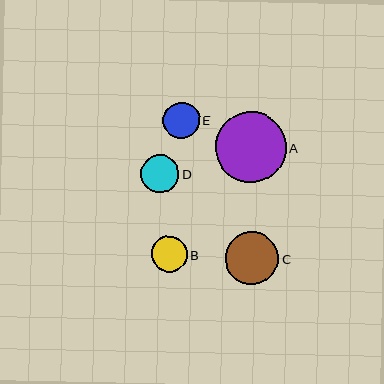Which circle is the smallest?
Circle B is the smallest with a size of approximately 36 pixels.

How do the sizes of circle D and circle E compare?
Circle D and circle E are approximately the same size.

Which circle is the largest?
Circle A is the largest with a size of approximately 71 pixels.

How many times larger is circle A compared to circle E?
Circle A is approximately 1.9 times the size of circle E.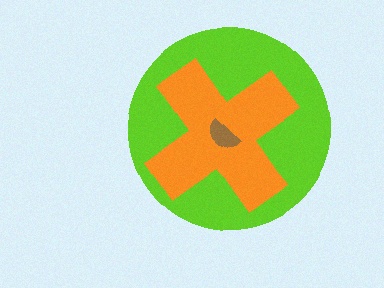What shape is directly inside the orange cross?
The brown semicircle.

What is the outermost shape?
The lime circle.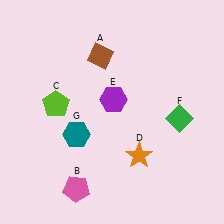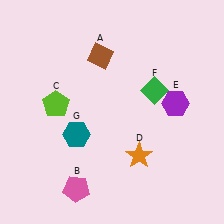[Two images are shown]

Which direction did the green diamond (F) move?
The green diamond (F) moved up.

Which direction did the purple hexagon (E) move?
The purple hexagon (E) moved right.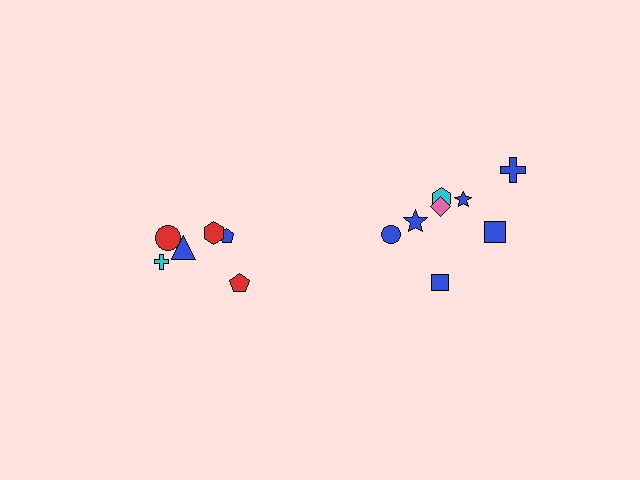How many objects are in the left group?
There are 6 objects.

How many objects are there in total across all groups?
There are 14 objects.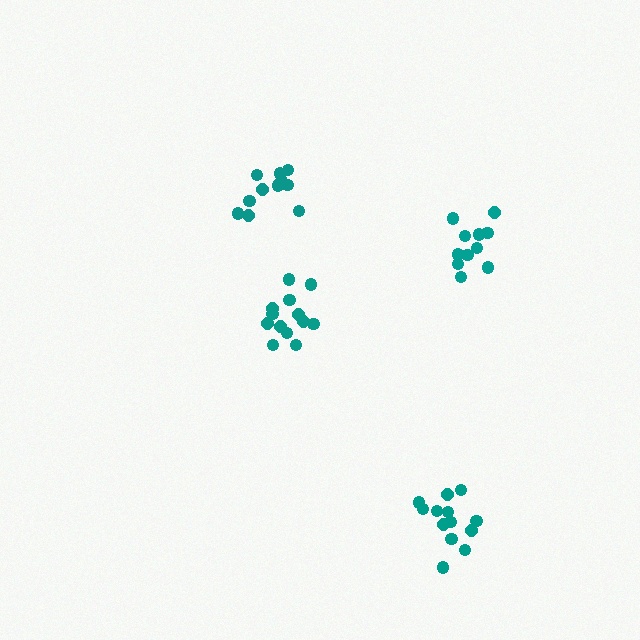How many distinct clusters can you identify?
There are 4 distinct clusters.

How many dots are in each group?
Group 1: 13 dots, Group 2: 11 dots, Group 3: 11 dots, Group 4: 13 dots (48 total).